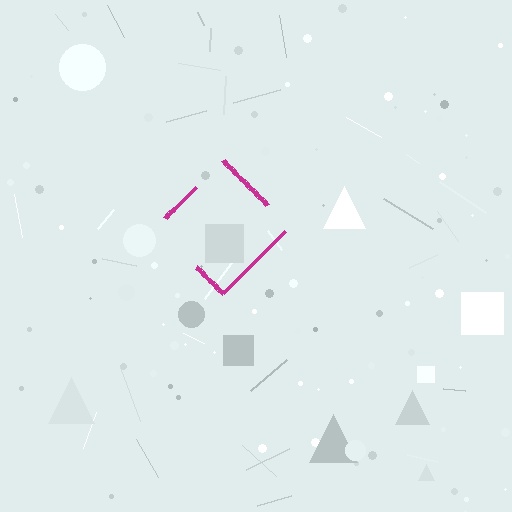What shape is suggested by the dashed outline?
The dashed outline suggests a diamond.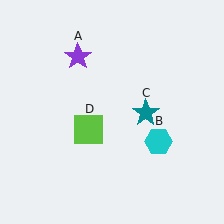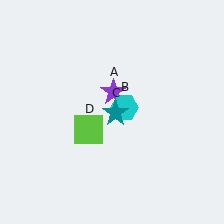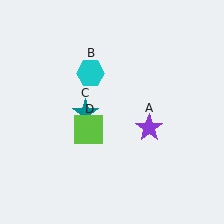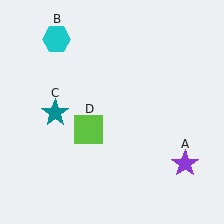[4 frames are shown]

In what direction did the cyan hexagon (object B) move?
The cyan hexagon (object B) moved up and to the left.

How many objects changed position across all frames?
3 objects changed position: purple star (object A), cyan hexagon (object B), teal star (object C).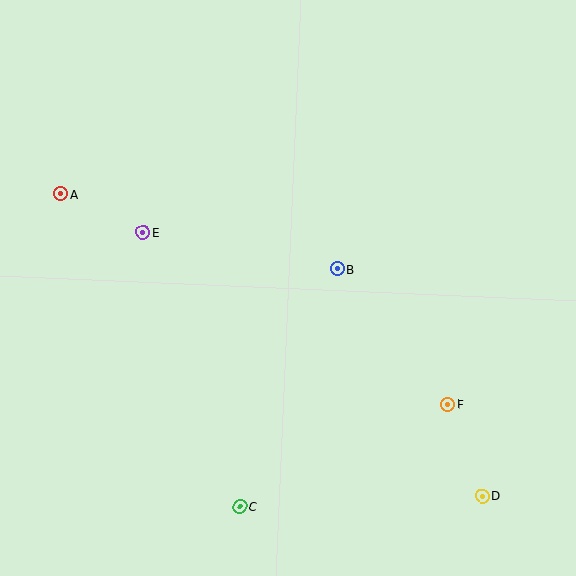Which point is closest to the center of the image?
Point B at (337, 269) is closest to the center.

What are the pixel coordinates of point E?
Point E is at (143, 232).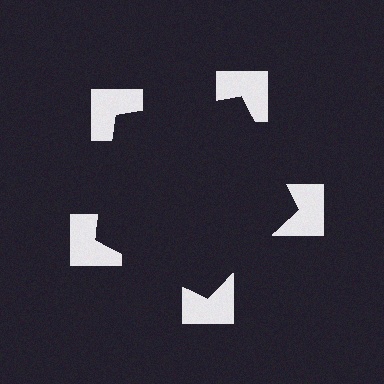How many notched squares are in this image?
There are 5 — one at each vertex of the illusory pentagon.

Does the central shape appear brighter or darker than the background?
It typically appears slightly darker than the background, even though no actual brightness change is drawn.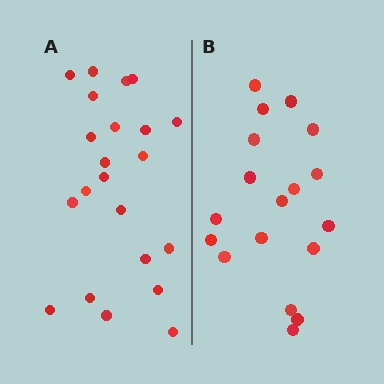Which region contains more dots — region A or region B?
Region A (the left region) has more dots.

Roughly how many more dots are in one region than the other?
Region A has about 4 more dots than region B.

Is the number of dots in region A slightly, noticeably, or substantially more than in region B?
Region A has only slightly more — the two regions are fairly close. The ratio is roughly 1.2 to 1.